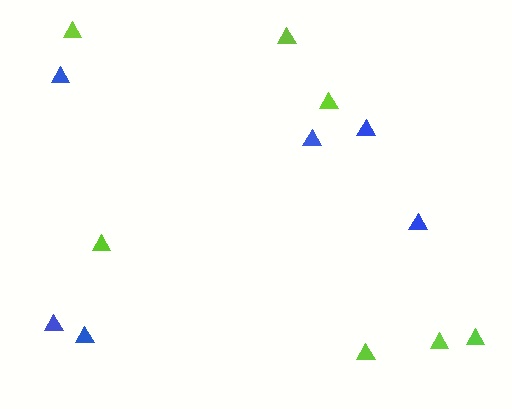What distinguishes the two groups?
There are 2 groups: one group of lime triangles (7) and one group of blue triangles (6).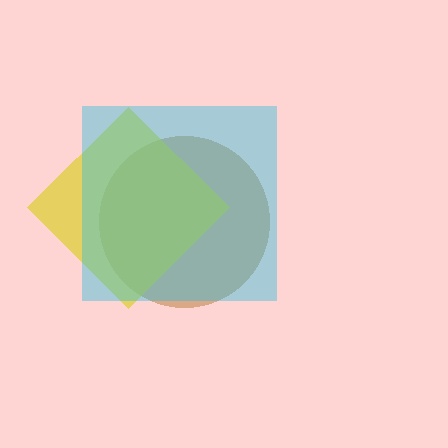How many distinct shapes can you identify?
There are 3 distinct shapes: a brown circle, a yellow diamond, a cyan square.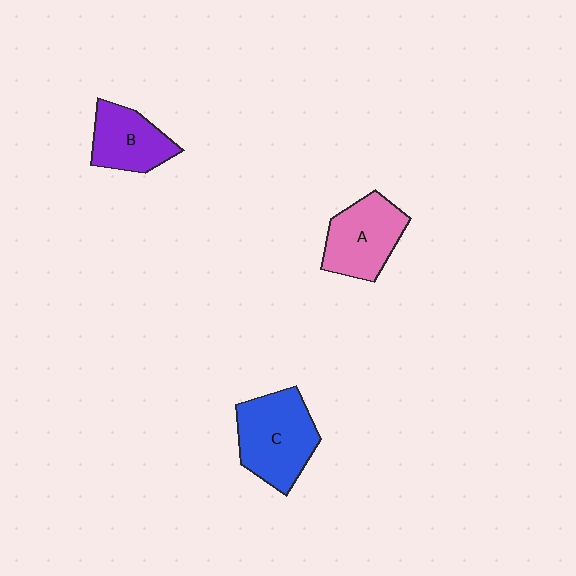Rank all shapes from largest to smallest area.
From largest to smallest: C (blue), A (pink), B (purple).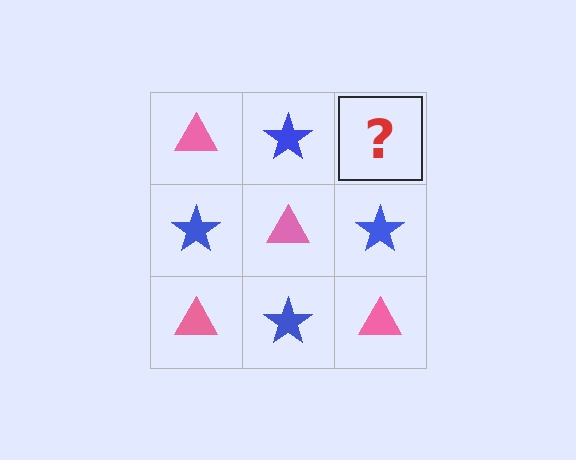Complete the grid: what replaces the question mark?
The question mark should be replaced with a pink triangle.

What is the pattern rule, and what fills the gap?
The rule is that it alternates pink triangle and blue star in a checkerboard pattern. The gap should be filled with a pink triangle.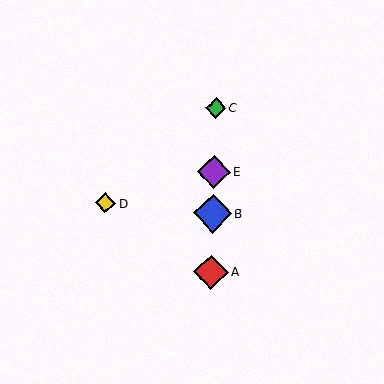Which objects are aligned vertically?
Objects A, B, C, E are aligned vertically.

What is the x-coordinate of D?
Object D is at x≈105.